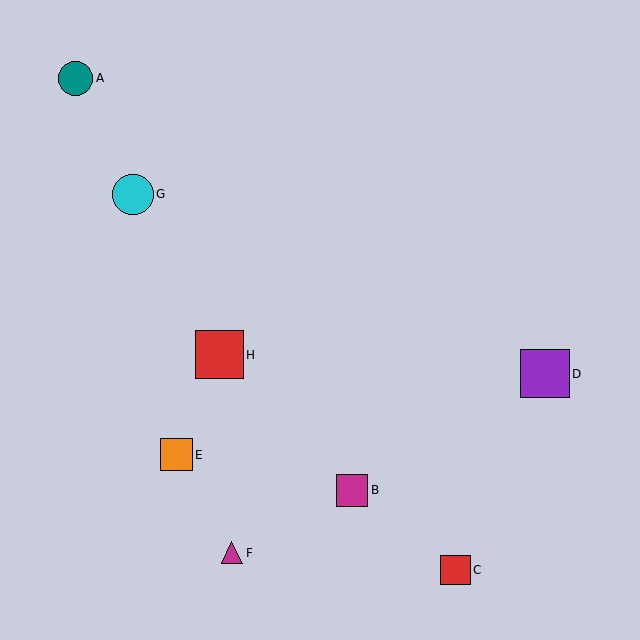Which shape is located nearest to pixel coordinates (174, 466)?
The orange square (labeled E) at (176, 455) is nearest to that location.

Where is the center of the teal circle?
The center of the teal circle is at (76, 78).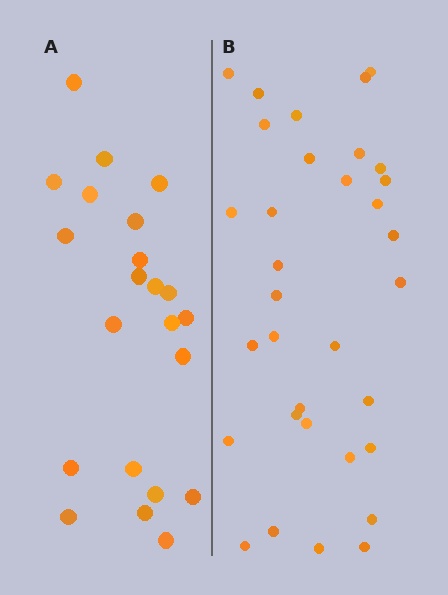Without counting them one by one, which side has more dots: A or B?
Region B (the right region) has more dots.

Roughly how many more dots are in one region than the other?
Region B has roughly 12 or so more dots than region A.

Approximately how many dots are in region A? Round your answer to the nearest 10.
About 20 dots. (The exact count is 22, which rounds to 20.)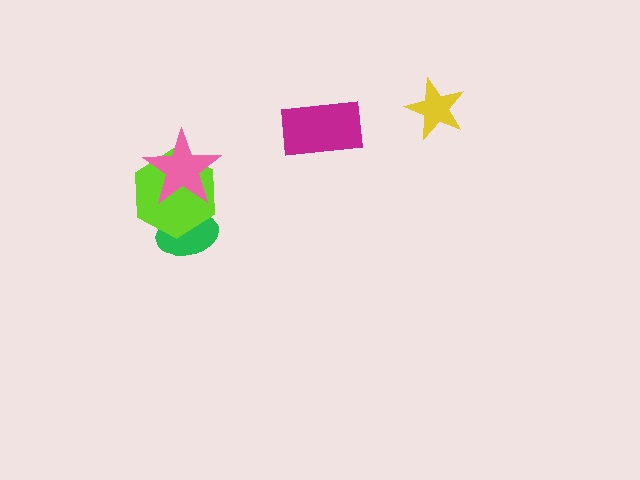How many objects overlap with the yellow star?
0 objects overlap with the yellow star.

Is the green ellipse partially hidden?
Yes, it is partially covered by another shape.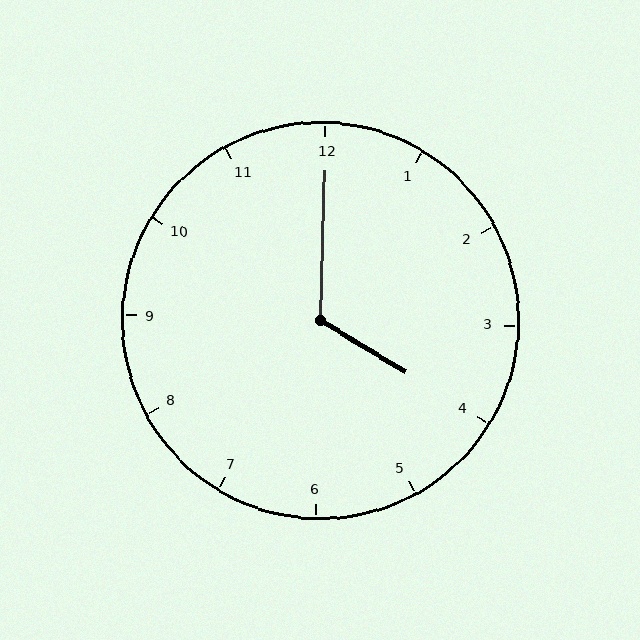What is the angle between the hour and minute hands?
Approximately 120 degrees.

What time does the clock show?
4:00.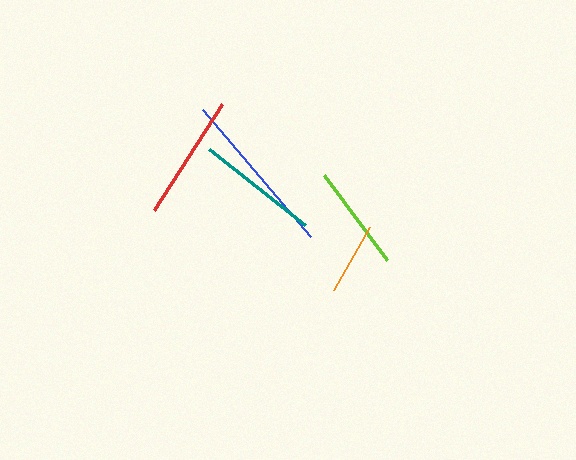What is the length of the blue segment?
The blue segment is approximately 167 pixels long.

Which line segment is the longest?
The blue line is the longest at approximately 167 pixels.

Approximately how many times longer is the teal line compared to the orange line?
The teal line is approximately 1.7 times the length of the orange line.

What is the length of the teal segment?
The teal segment is approximately 123 pixels long.